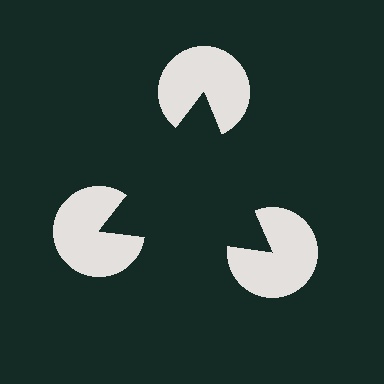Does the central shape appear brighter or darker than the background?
It typically appears slightly darker than the background, even though no actual brightness change is drawn.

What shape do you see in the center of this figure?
An illusory triangle — its edges are inferred from the aligned wedge cuts in the pac-man discs, not physically drawn.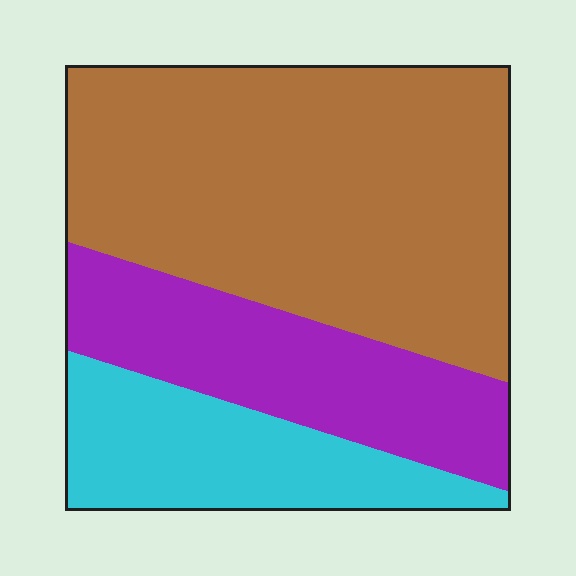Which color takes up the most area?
Brown, at roughly 55%.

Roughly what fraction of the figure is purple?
Purple takes up about one quarter (1/4) of the figure.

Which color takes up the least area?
Cyan, at roughly 20%.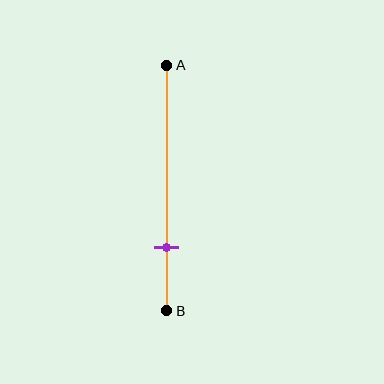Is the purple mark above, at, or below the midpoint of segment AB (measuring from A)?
The purple mark is below the midpoint of segment AB.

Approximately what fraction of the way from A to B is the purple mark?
The purple mark is approximately 75% of the way from A to B.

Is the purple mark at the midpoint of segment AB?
No, the mark is at about 75% from A, not at the 50% midpoint.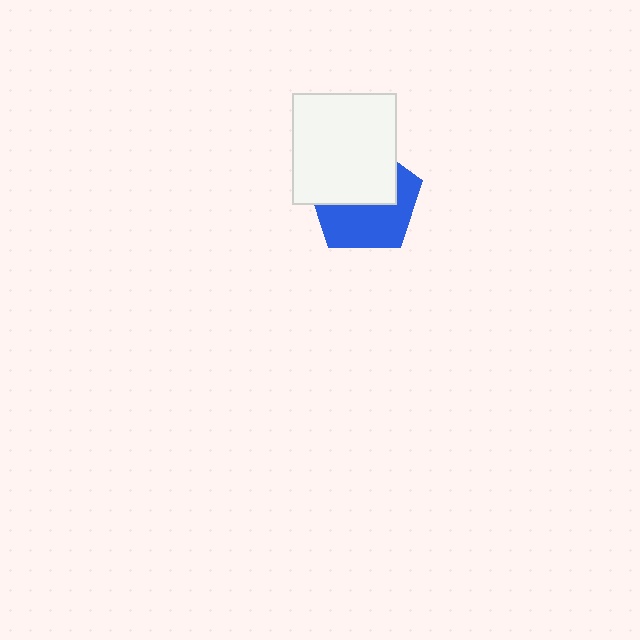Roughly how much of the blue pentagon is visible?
About half of it is visible (roughly 50%).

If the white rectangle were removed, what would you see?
You would see the complete blue pentagon.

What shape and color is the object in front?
The object in front is a white rectangle.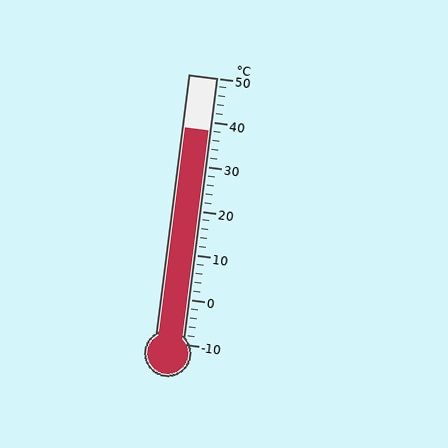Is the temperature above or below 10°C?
The temperature is above 10°C.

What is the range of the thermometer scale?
The thermometer scale ranges from -10°C to 50°C.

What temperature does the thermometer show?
The thermometer shows approximately 38°C.